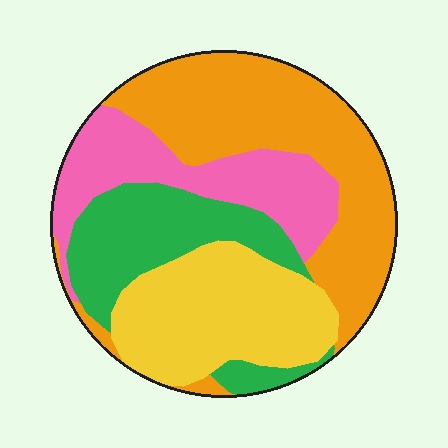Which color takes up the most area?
Orange, at roughly 35%.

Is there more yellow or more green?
Yellow.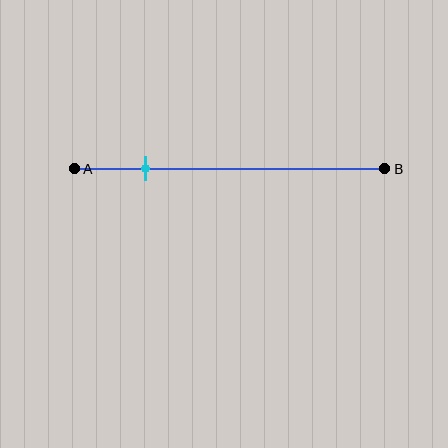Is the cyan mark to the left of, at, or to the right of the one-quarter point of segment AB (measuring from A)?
The cyan mark is approximately at the one-quarter point of segment AB.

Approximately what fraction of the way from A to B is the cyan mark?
The cyan mark is approximately 25% of the way from A to B.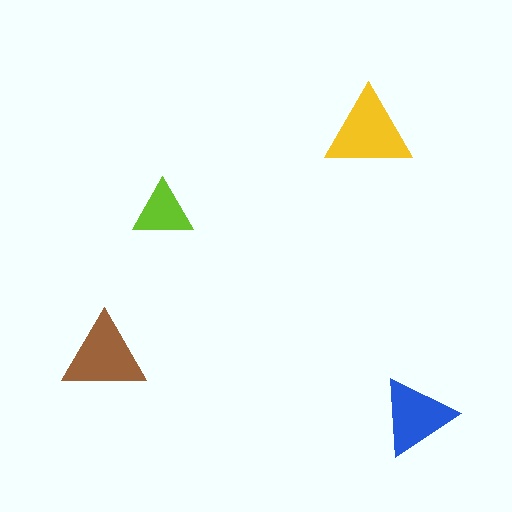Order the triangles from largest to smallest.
the yellow one, the brown one, the blue one, the lime one.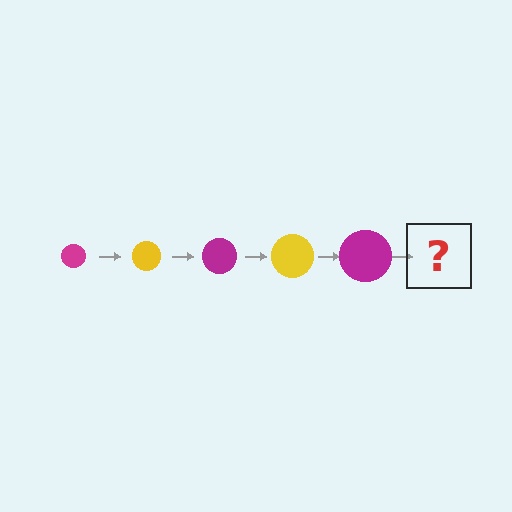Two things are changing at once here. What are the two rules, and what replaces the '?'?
The two rules are that the circle grows larger each step and the color cycles through magenta and yellow. The '?' should be a yellow circle, larger than the previous one.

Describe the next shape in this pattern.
It should be a yellow circle, larger than the previous one.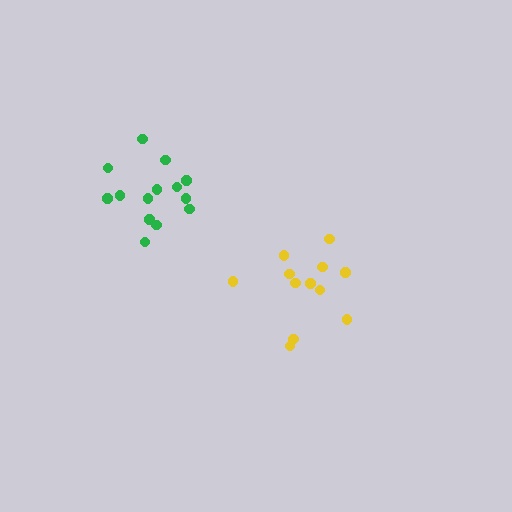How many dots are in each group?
Group 1: 12 dots, Group 2: 14 dots (26 total).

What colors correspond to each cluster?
The clusters are colored: yellow, green.